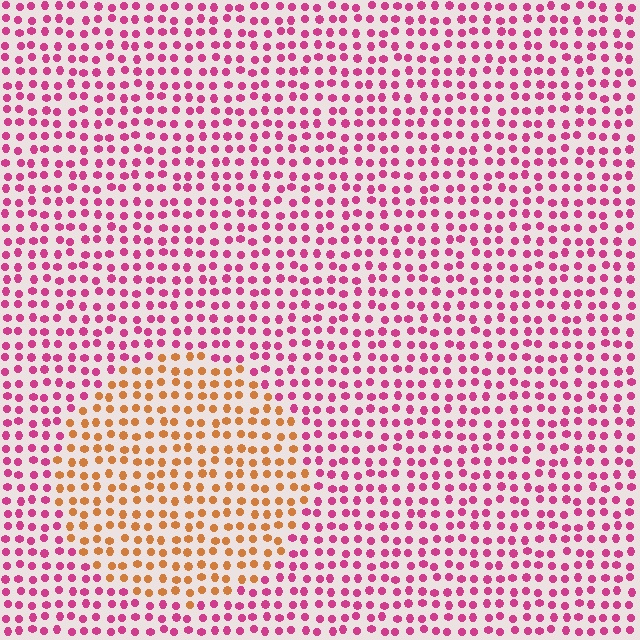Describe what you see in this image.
The image is filled with small magenta elements in a uniform arrangement. A circle-shaped region is visible where the elements are tinted to a slightly different hue, forming a subtle color boundary.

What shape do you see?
I see a circle.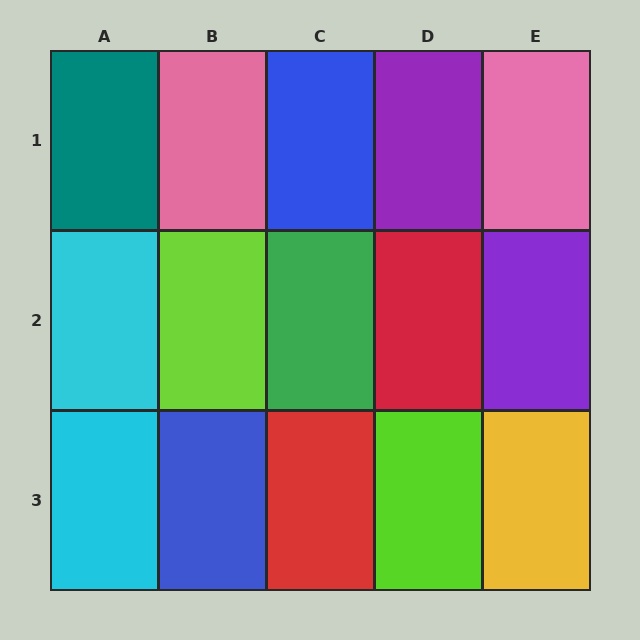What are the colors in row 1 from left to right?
Teal, pink, blue, purple, pink.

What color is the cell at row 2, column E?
Purple.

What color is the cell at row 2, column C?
Green.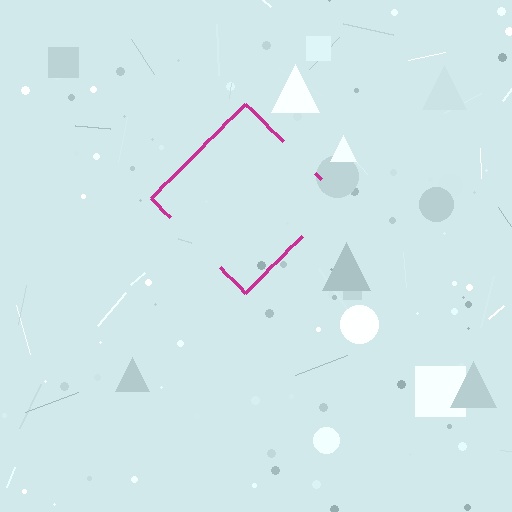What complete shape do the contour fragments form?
The contour fragments form a diamond.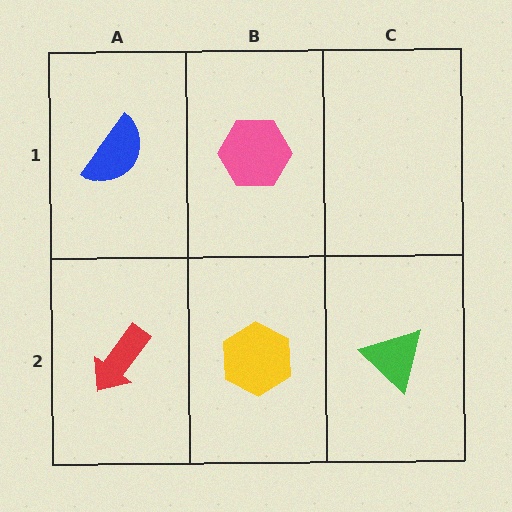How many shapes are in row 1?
2 shapes.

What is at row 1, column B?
A pink hexagon.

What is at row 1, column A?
A blue semicircle.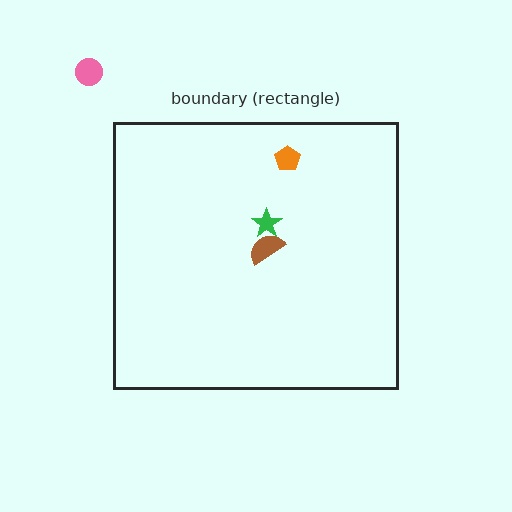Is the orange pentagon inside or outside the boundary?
Inside.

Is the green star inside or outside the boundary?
Inside.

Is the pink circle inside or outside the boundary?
Outside.